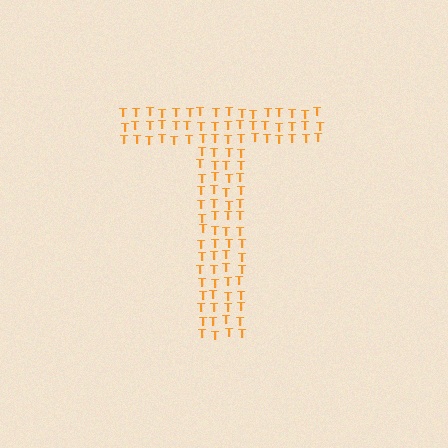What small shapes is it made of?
It is made of small letter T's.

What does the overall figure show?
The overall figure shows the letter T.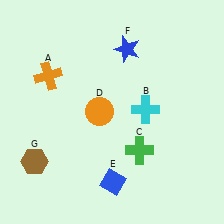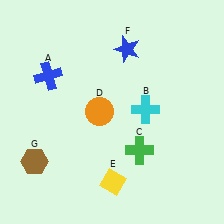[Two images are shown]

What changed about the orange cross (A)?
In Image 1, A is orange. In Image 2, it changed to blue.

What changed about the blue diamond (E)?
In Image 1, E is blue. In Image 2, it changed to yellow.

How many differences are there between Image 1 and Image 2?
There are 2 differences between the two images.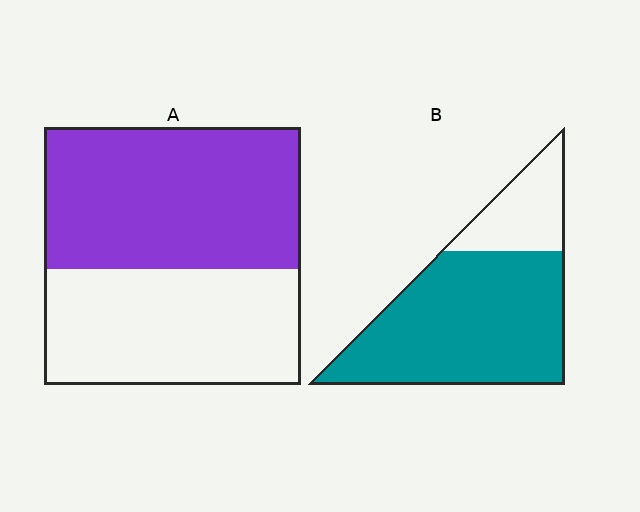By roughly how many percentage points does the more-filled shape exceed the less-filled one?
By roughly 20 percentage points (B over A).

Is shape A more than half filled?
Yes.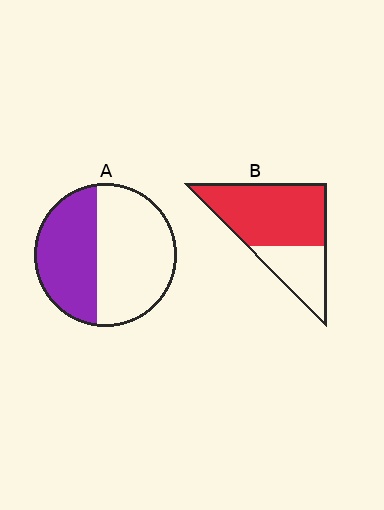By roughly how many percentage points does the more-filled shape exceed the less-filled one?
By roughly 25 percentage points (B over A).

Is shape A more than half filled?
No.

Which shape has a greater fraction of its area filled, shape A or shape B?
Shape B.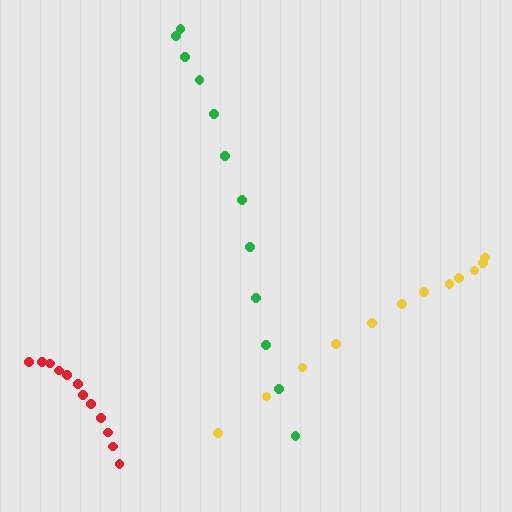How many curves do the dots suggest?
There are 3 distinct paths.